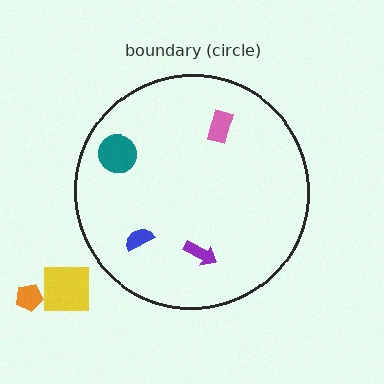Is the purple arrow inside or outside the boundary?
Inside.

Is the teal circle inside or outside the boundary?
Inside.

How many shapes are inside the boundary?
4 inside, 2 outside.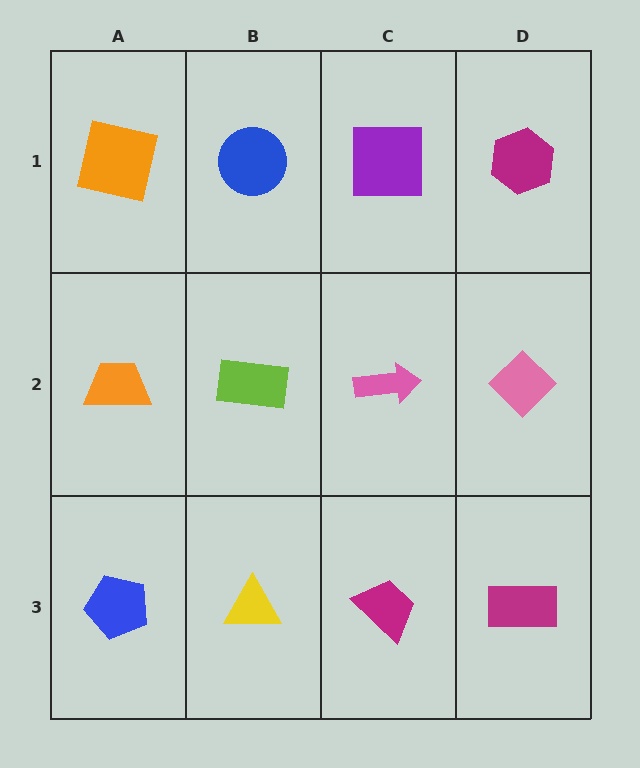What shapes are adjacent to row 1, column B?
A lime rectangle (row 2, column B), an orange square (row 1, column A), a purple square (row 1, column C).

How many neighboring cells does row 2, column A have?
3.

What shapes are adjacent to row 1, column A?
An orange trapezoid (row 2, column A), a blue circle (row 1, column B).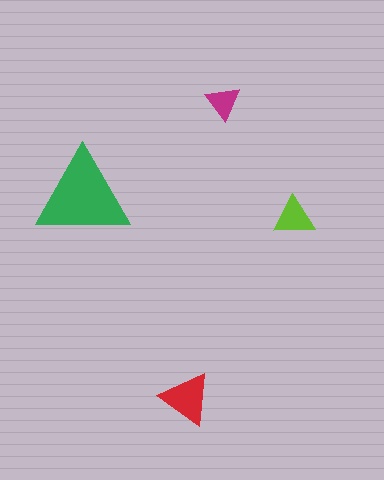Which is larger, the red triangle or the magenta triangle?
The red one.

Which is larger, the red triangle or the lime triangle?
The red one.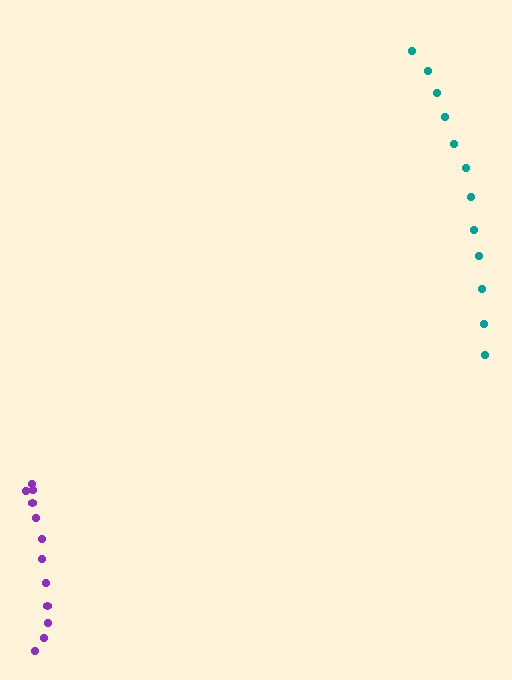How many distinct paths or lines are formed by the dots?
There are 2 distinct paths.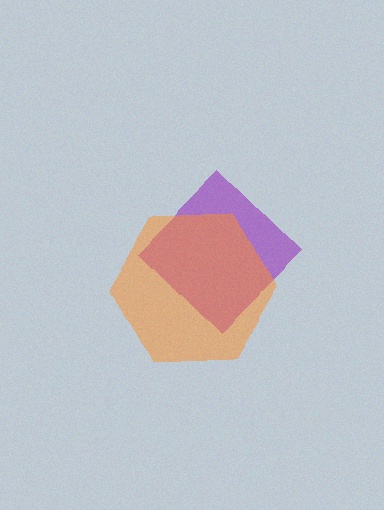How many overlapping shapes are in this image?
There are 2 overlapping shapes in the image.